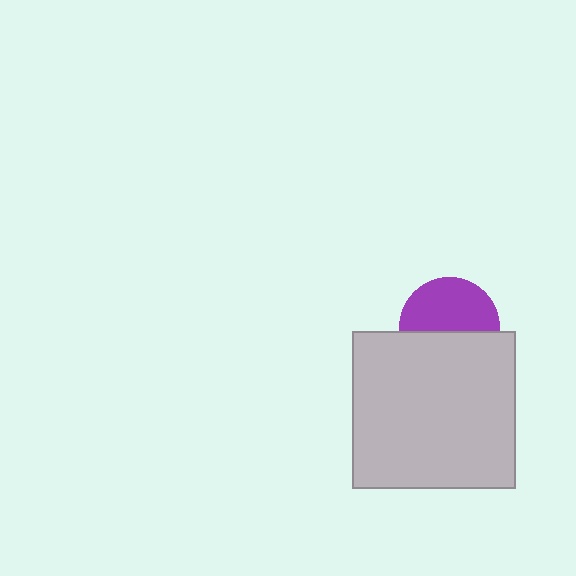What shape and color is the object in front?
The object in front is a light gray rectangle.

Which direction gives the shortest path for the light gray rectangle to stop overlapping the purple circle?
Moving down gives the shortest separation.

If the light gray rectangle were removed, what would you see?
You would see the complete purple circle.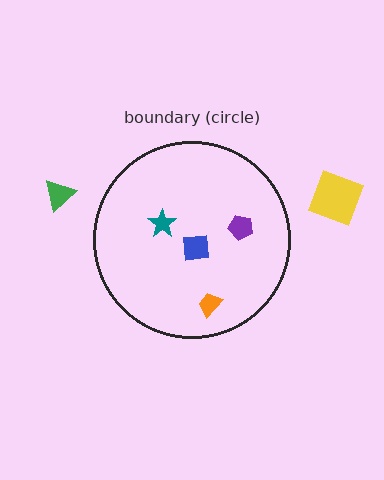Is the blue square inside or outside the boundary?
Inside.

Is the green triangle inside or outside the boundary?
Outside.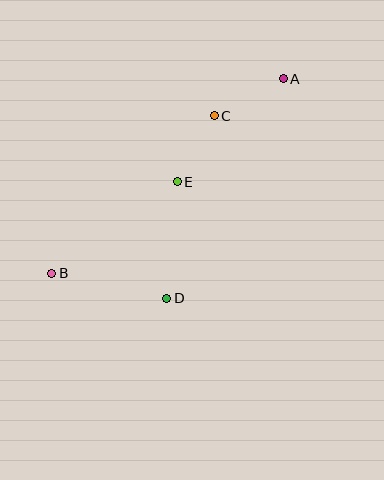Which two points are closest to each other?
Points C and E are closest to each other.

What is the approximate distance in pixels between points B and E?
The distance between B and E is approximately 155 pixels.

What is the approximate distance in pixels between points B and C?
The distance between B and C is approximately 226 pixels.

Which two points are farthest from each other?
Points A and B are farthest from each other.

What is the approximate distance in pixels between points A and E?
The distance between A and E is approximately 148 pixels.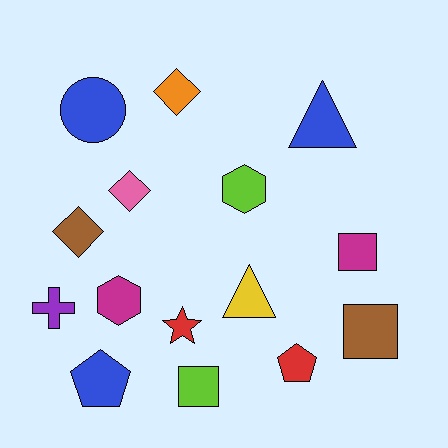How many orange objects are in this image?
There is 1 orange object.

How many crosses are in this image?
There is 1 cross.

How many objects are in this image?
There are 15 objects.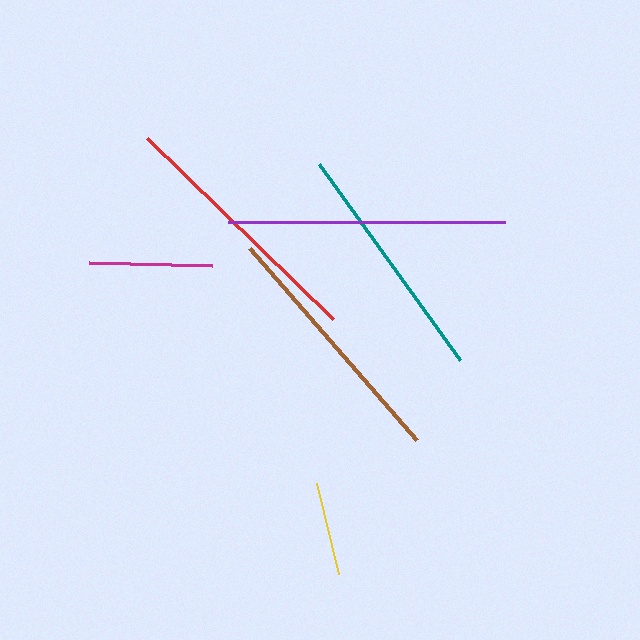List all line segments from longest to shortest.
From longest to shortest: purple, red, brown, teal, magenta, yellow.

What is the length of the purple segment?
The purple segment is approximately 277 pixels long.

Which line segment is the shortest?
The yellow line is the shortest at approximately 94 pixels.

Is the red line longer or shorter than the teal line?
The red line is longer than the teal line.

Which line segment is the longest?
The purple line is the longest at approximately 277 pixels.